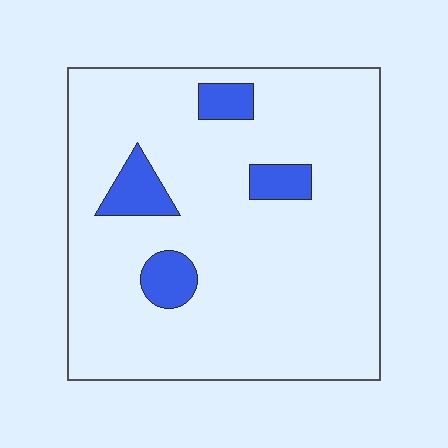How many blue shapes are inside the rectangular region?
4.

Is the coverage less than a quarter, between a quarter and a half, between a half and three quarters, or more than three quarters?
Less than a quarter.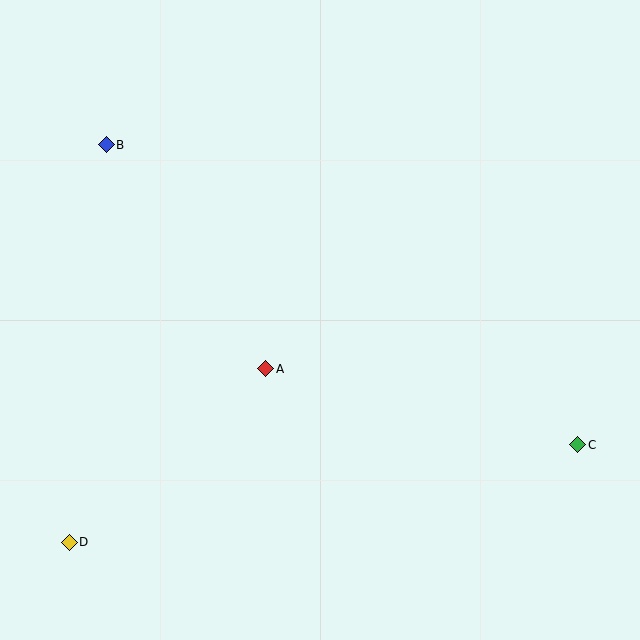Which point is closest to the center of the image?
Point A at (266, 369) is closest to the center.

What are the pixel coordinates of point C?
Point C is at (578, 445).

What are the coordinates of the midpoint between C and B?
The midpoint between C and B is at (342, 295).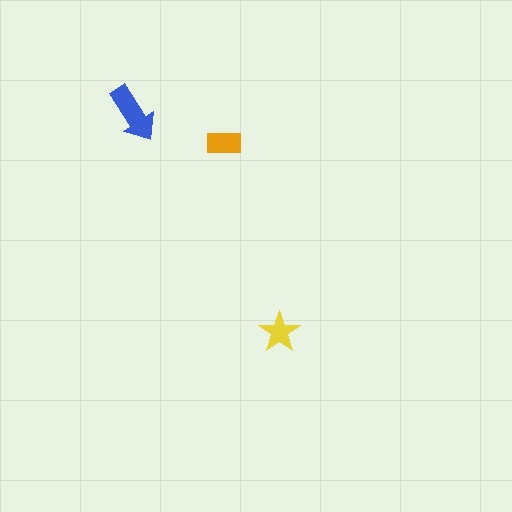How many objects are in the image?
There are 3 objects in the image.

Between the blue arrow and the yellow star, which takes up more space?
The blue arrow.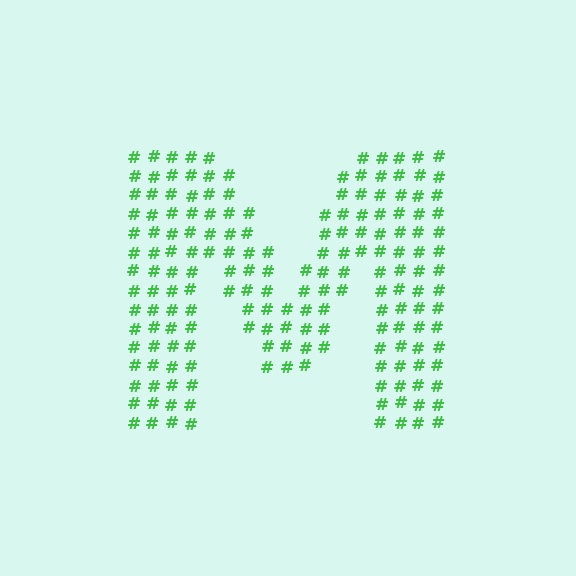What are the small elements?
The small elements are hash symbols.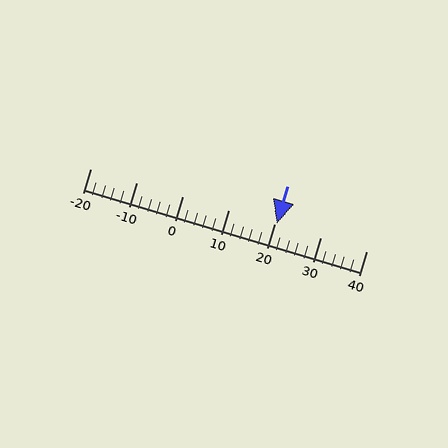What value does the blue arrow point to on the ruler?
The blue arrow points to approximately 20.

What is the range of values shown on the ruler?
The ruler shows values from -20 to 40.